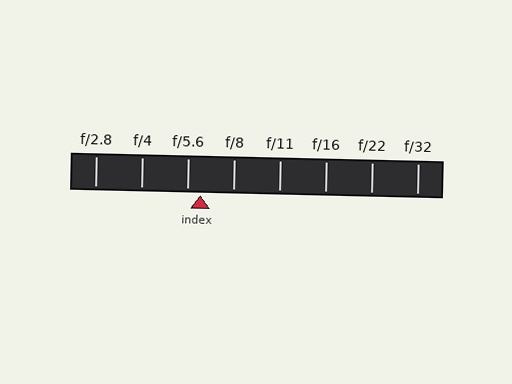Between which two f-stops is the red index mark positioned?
The index mark is between f/5.6 and f/8.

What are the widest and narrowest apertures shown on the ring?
The widest aperture shown is f/2.8 and the narrowest is f/32.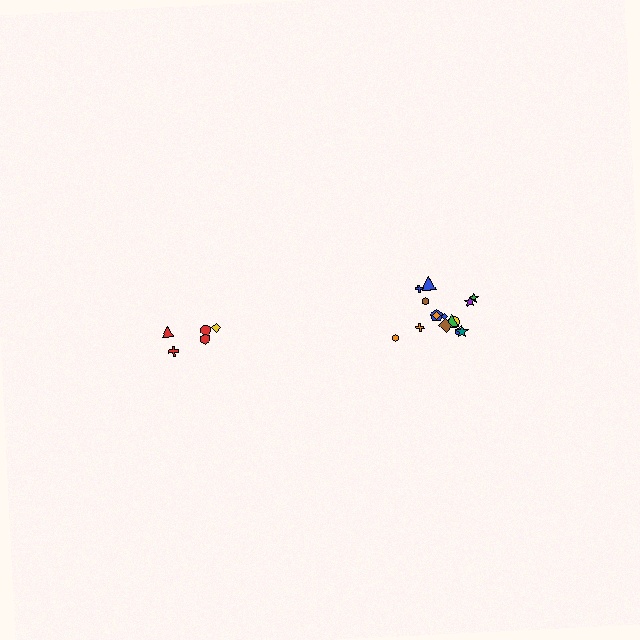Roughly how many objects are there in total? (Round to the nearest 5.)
Roughly 20 objects in total.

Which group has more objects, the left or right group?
The right group.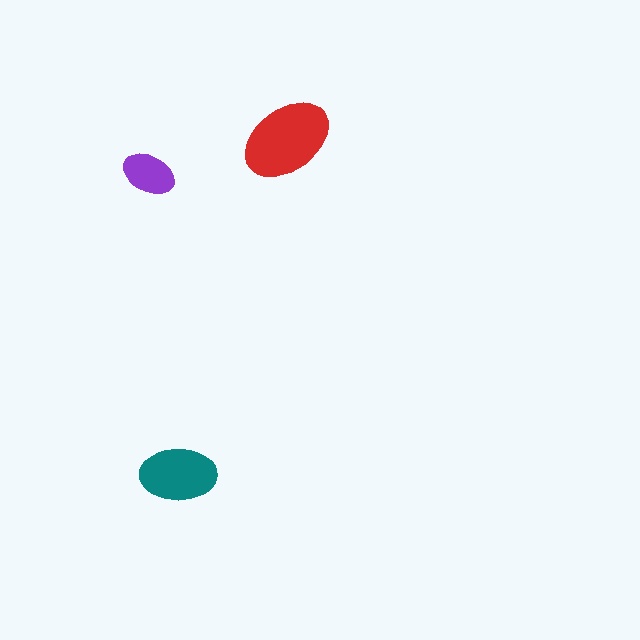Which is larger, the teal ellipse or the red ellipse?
The red one.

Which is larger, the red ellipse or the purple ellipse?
The red one.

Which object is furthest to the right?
The red ellipse is rightmost.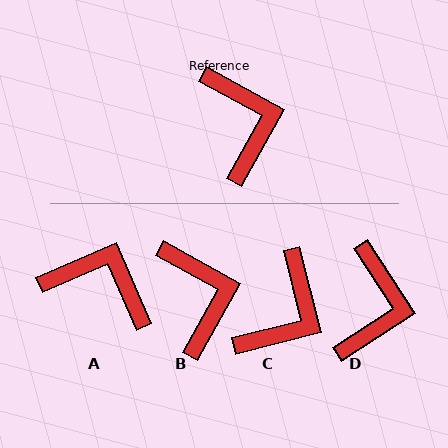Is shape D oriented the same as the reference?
No, it is off by about 28 degrees.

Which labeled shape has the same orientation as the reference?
B.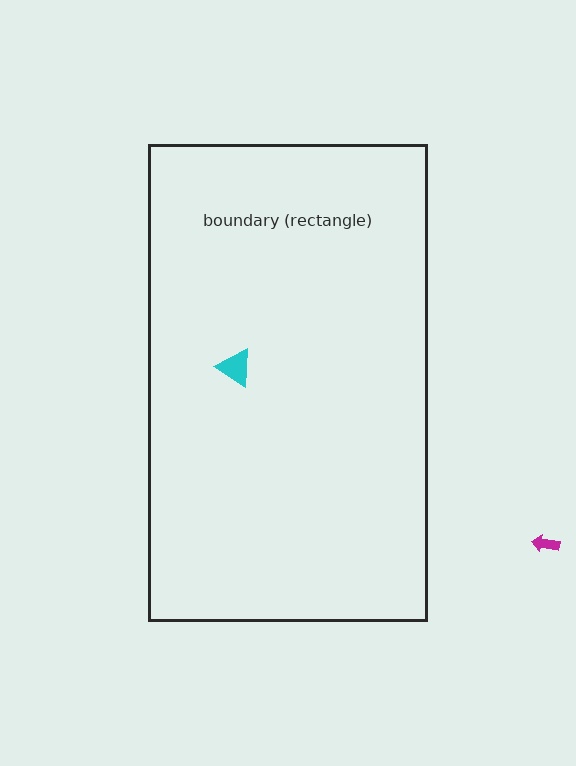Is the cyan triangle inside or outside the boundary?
Inside.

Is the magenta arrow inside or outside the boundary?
Outside.